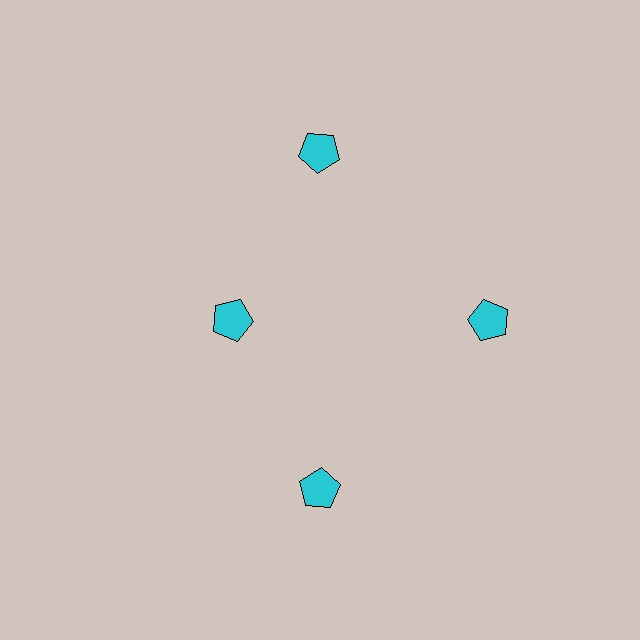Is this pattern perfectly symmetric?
No. The 4 cyan pentagons are arranged in a ring, but one element near the 9 o'clock position is pulled inward toward the center, breaking the 4-fold rotational symmetry.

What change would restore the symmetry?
The symmetry would be restored by moving it outward, back onto the ring so that all 4 pentagons sit at equal angles and equal distance from the center.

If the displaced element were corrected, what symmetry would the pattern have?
It would have 4-fold rotational symmetry — the pattern would map onto itself every 90 degrees.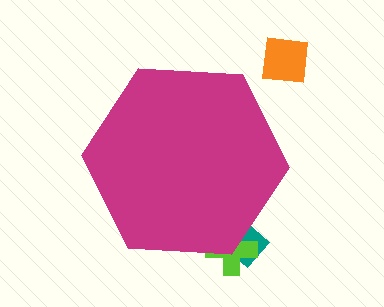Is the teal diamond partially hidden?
Yes, the teal diamond is partially hidden behind the magenta hexagon.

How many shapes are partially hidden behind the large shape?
2 shapes are partially hidden.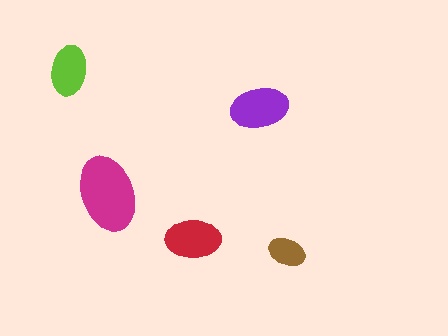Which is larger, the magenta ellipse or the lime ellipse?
The magenta one.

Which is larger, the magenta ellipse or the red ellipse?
The magenta one.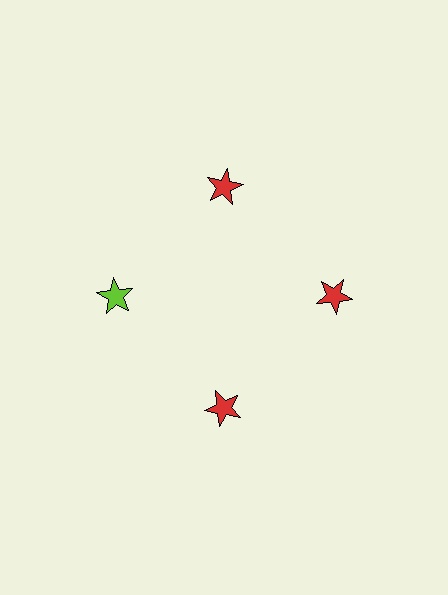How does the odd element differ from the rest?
It has a different color: lime instead of red.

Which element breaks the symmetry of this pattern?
The lime star at roughly the 9 o'clock position breaks the symmetry. All other shapes are red stars.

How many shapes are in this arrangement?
There are 4 shapes arranged in a ring pattern.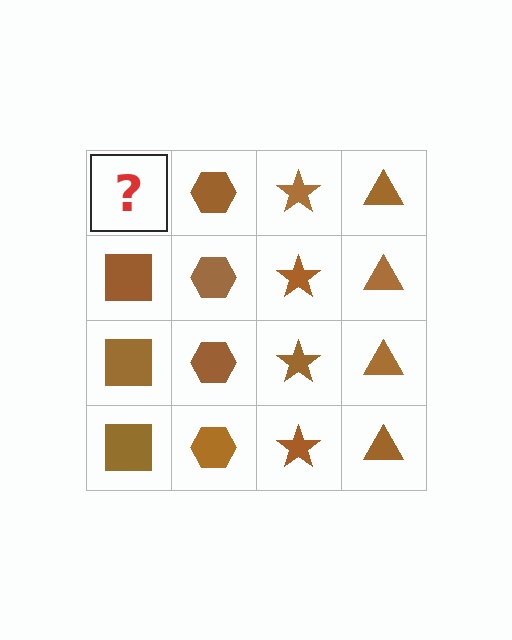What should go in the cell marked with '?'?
The missing cell should contain a brown square.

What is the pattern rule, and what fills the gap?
The rule is that each column has a consistent shape. The gap should be filled with a brown square.